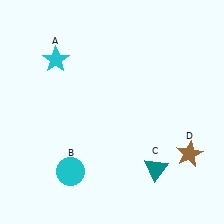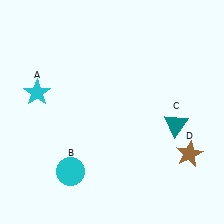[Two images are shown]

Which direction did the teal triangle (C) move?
The teal triangle (C) moved up.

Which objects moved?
The objects that moved are: the cyan star (A), the teal triangle (C).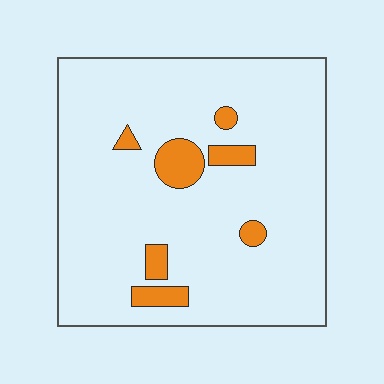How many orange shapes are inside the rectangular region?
7.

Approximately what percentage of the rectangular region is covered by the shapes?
Approximately 10%.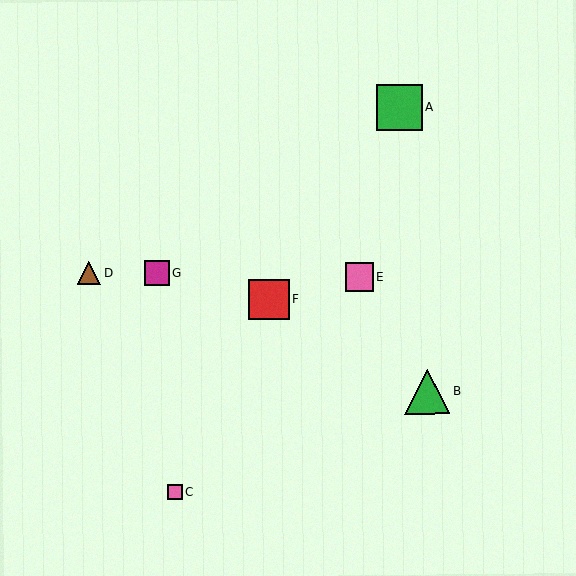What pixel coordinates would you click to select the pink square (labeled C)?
Click at (175, 493) to select the pink square C.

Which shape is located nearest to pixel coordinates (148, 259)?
The magenta square (labeled G) at (157, 273) is nearest to that location.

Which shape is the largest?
The green square (labeled A) is the largest.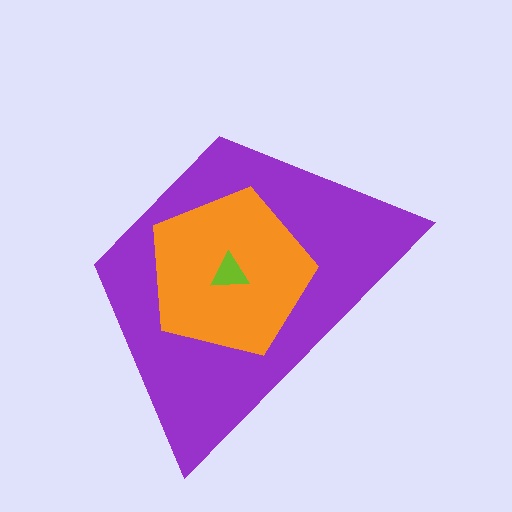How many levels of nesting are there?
3.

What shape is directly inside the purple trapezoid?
The orange pentagon.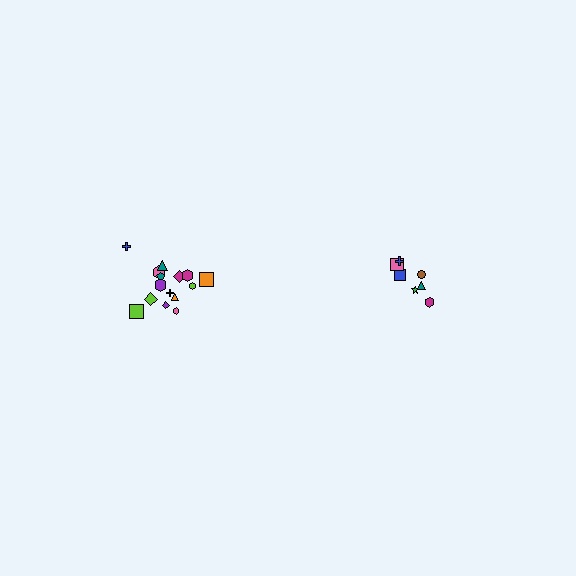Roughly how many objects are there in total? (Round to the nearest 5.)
Roughly 20 objects in total.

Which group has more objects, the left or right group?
The left group.